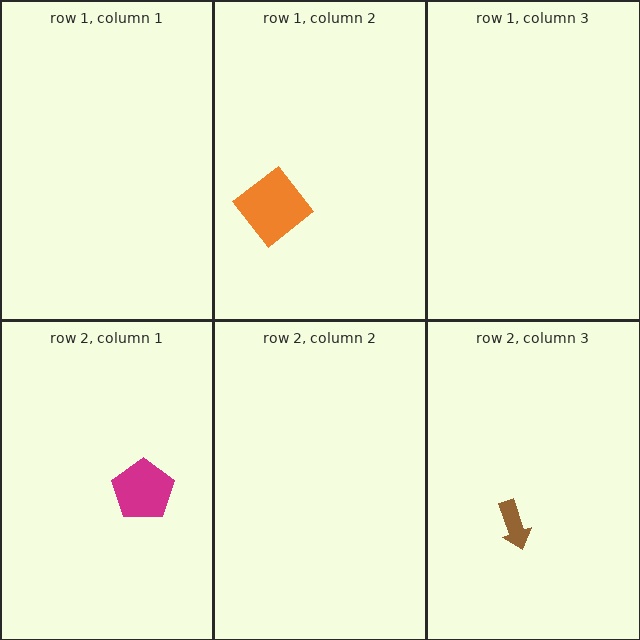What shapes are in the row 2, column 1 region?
The magenta pentagon.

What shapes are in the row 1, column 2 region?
The orange diamond.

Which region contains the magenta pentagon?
The row 2, column 1 region.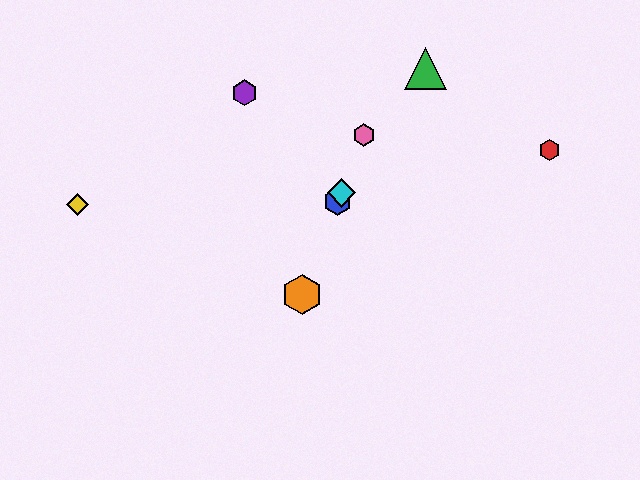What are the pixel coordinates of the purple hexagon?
The purple hexagon is at (244, 93).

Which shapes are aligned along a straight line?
The blue hexagon, the orange hexagon, the cyan diamond, the pink hexagon are aligned along a straight line.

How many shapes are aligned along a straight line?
4 shapes (the blue hexagon, the orange hexagon, the cyan diamond, the pink hexagon) are aligned along a straight line.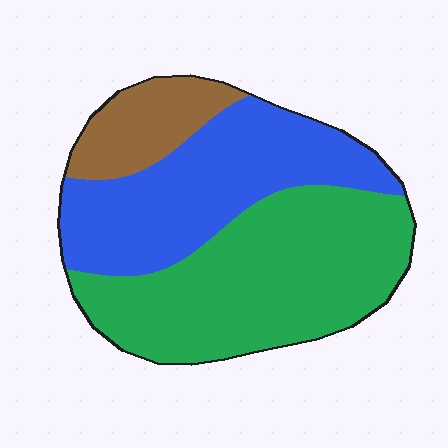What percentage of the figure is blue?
Blue covers about 40% of the figure.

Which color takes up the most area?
Green, at roughly 50%.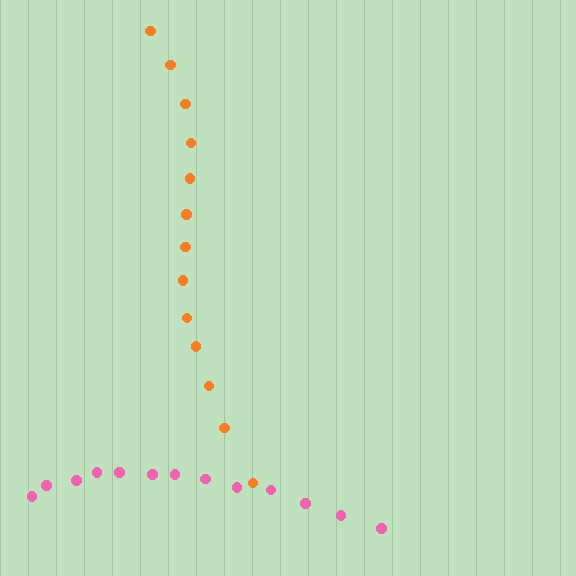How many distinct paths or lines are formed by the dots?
There are 2 distinct paths.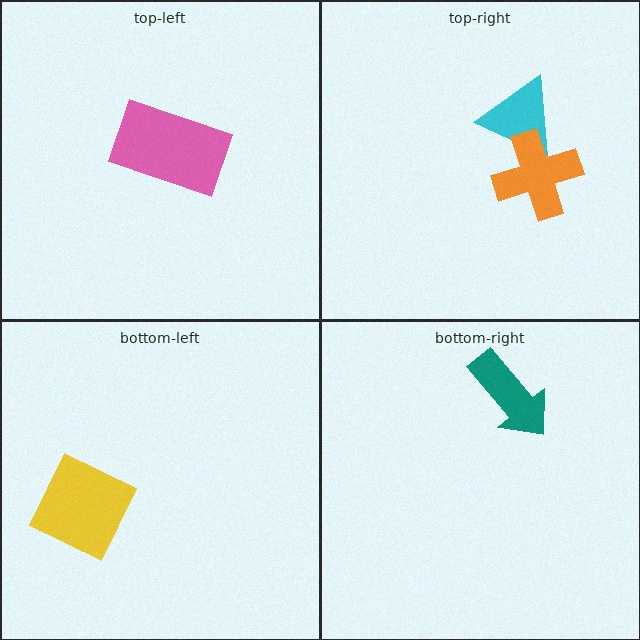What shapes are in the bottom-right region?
The teal arrow.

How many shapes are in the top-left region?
1.